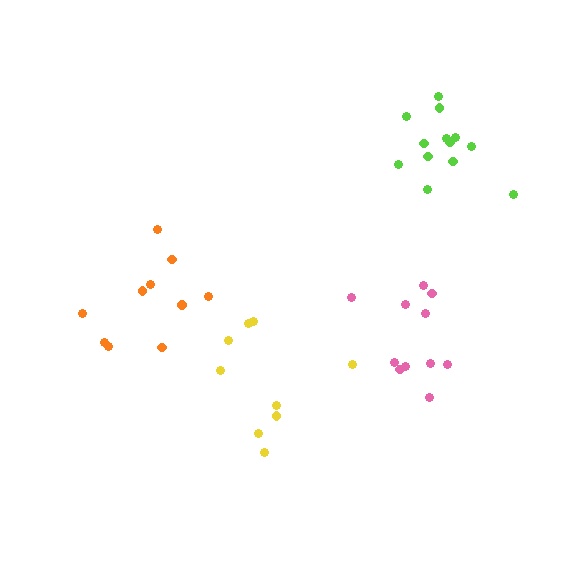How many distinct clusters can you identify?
There are 4 distinct clusters.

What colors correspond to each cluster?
The clusters are colored: orange, lime, yellow, pink.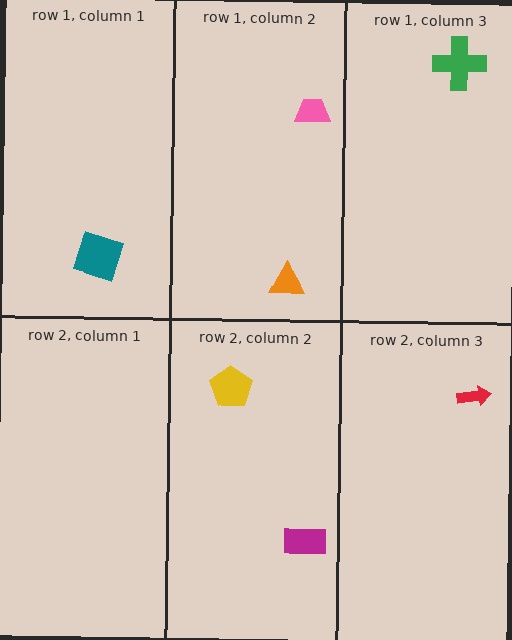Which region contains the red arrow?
The row 2, column 3 region.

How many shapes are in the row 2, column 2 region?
2.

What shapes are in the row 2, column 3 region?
The red arrow.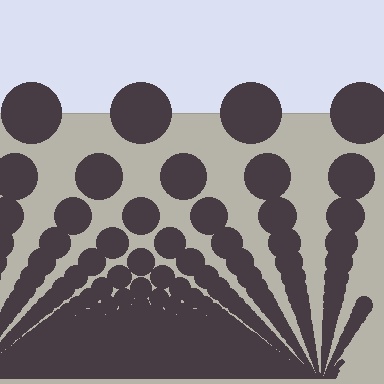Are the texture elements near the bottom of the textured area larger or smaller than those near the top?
Smaller. The gradient is inverted — elements near the bottom are smaller and denser.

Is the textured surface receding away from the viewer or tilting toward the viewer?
The surface appears to tilt toward the viewer. Texture elements get larger and sparser toward the top.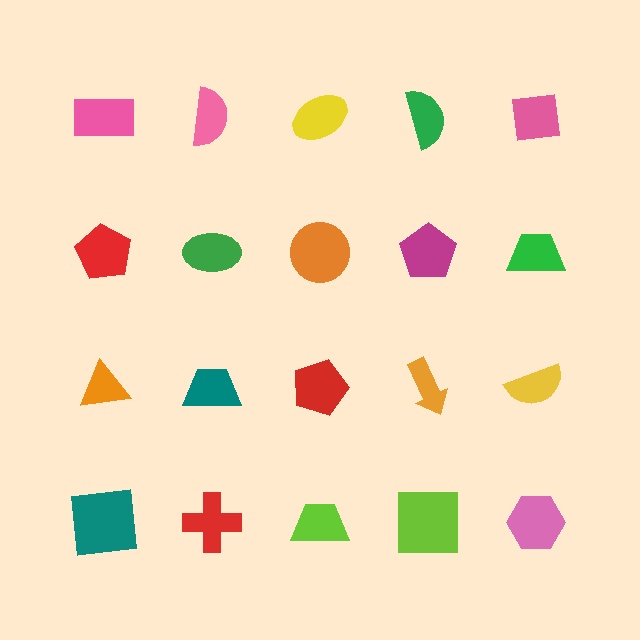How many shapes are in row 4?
5 shapes.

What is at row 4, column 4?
A lime square.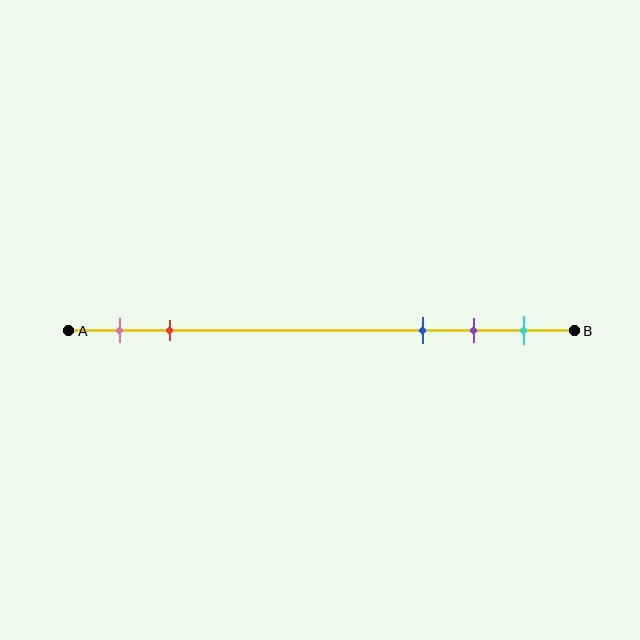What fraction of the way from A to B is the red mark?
The red mark is approximately 20% (0.2) of the way from A to B.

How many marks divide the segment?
There are 5 marks dividing the segment.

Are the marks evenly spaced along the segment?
No, the marks are not evenly spaced.